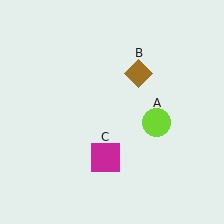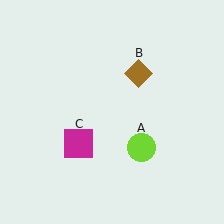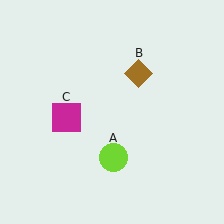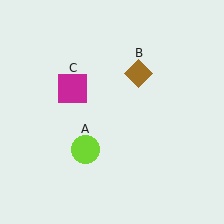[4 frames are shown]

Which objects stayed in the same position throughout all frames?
Brown diamond (object B) remained stationary.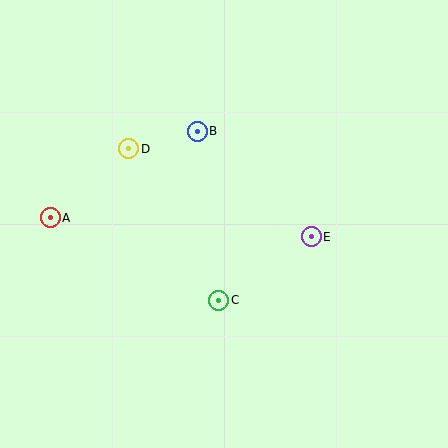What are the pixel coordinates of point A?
Point A is at (50, 218).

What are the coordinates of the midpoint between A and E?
The midpoint between A and E is at (181, 227).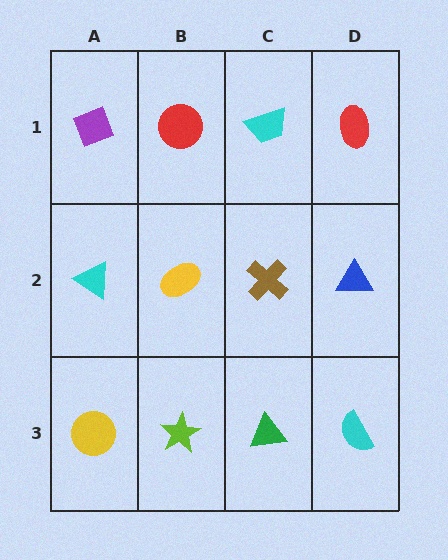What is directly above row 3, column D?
A blue triangle.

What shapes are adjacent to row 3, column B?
A yellow ellipse (row 2, column B), a yellow circle (row 3, column A), a green triangle (row 3, column C).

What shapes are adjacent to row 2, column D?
A red ellipse (row 1, column D), a cyan semicircle (row 3, column D), a brown cross (row 2, column C).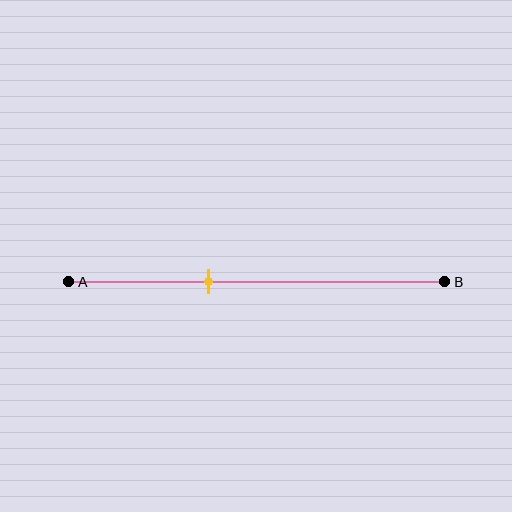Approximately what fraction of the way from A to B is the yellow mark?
The yellow mark is approximately 35% of the way from A to B.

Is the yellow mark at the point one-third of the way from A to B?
No, the mark is at about 35% from A, not at the 33% one-third point.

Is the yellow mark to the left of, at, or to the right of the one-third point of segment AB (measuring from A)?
The yellow mark is to the right of the one-third point of segment AB.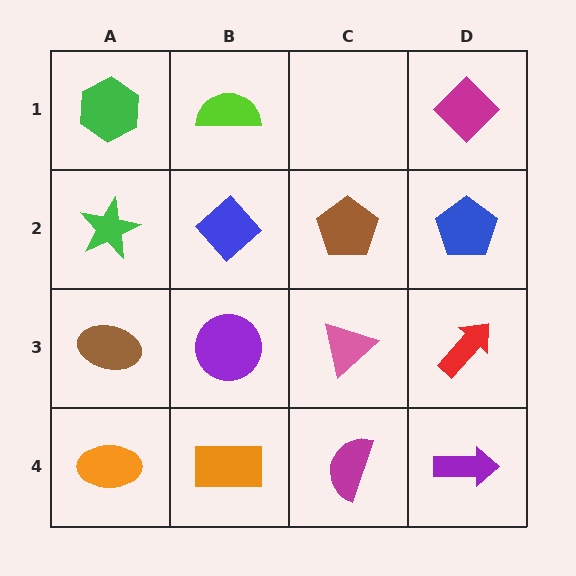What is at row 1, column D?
A magenta diamond.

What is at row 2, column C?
A brown pentagon.